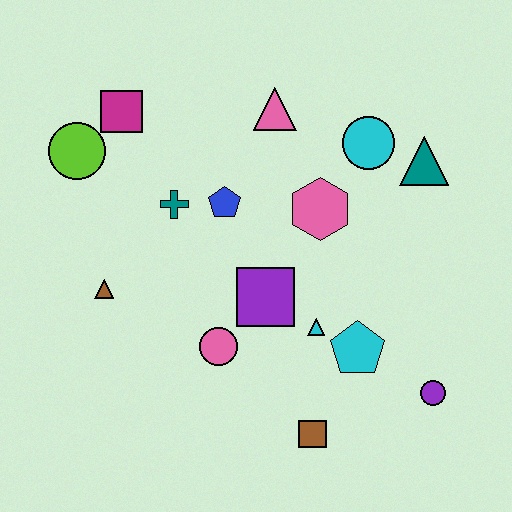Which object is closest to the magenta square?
The lime circle is closest to the magenta square.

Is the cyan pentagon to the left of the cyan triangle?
No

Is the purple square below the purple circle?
No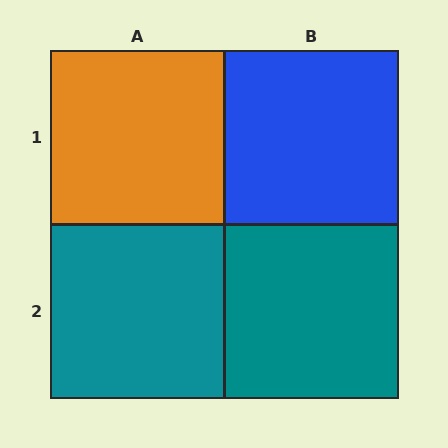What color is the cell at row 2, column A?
Teal.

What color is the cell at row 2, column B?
Teal.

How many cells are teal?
2 cells are teal.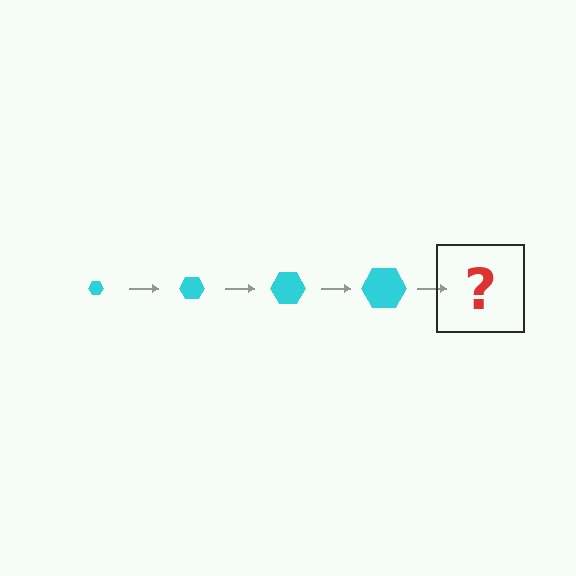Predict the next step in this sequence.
The next step is a cyan hexagon, larger than the previous one.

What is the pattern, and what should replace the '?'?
The pattern is that the hexagon gets progressively larger each step. The '?' should be a cyan hexagon, larger than the previous one.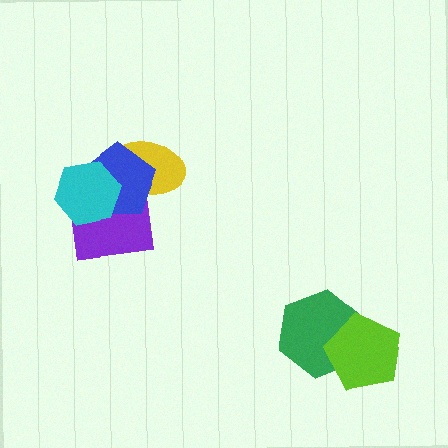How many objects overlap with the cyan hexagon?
3 objects overlap with the cyan hexagon.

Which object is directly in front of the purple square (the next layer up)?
The blue pentagon is directly in front of the purple square.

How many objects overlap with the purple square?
3 objects overlap with the purple square.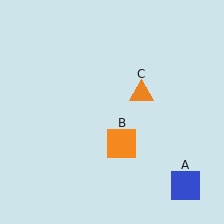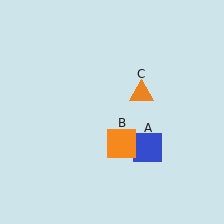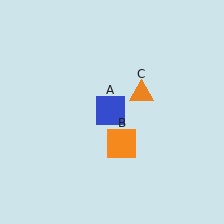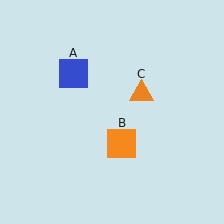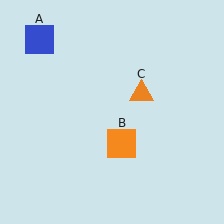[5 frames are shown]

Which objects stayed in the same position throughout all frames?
Orange square (object B) and orange triangle (object C) remained stationary.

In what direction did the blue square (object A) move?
The blue square (object A) moved up and to the left.